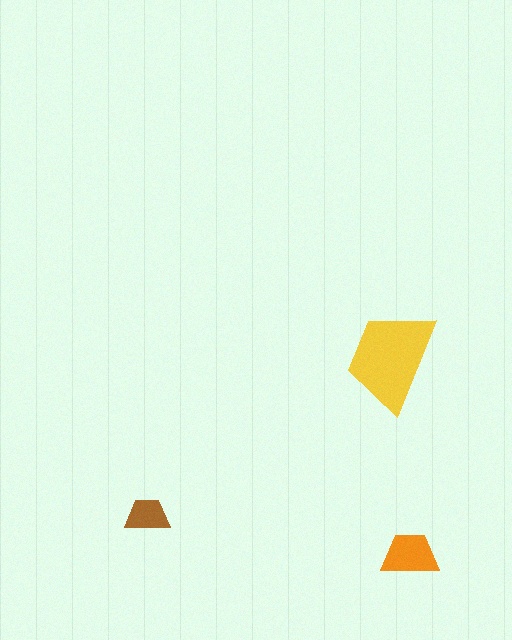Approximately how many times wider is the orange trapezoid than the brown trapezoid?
About 1.5 times wider.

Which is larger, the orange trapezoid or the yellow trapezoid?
The yellow one.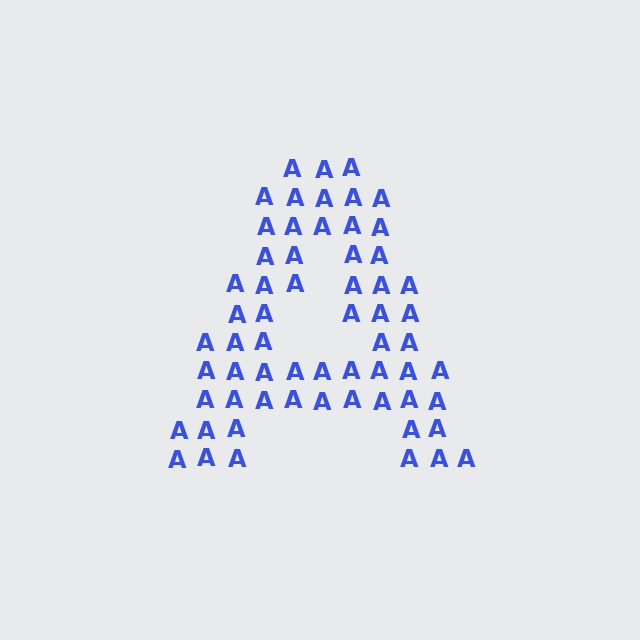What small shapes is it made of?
It is made of small letter A's.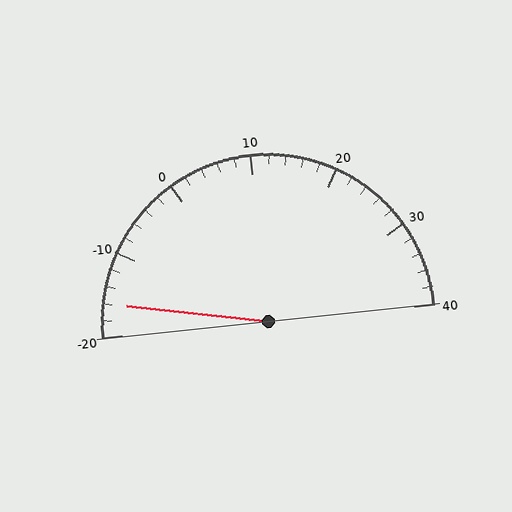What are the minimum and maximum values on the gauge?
The gauge ranges from -20 to 40.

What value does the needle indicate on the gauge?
The needle indicates approximately -16.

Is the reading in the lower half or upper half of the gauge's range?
The reading is in the lower half of the range (-20 to 40).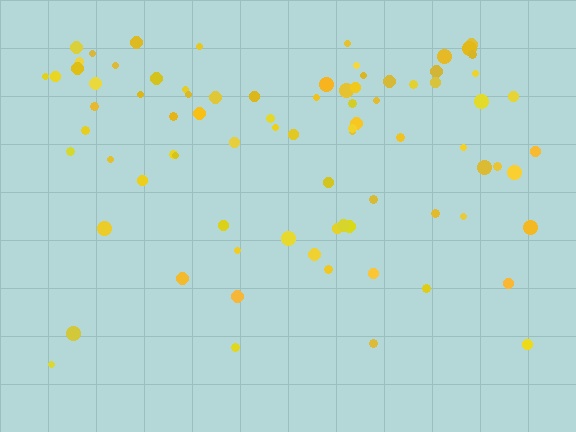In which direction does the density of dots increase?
From bottom to top, with the top side densest.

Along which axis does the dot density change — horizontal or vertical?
Vertical.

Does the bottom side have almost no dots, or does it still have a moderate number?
Still a moderate number, just noticeably fewer than the top.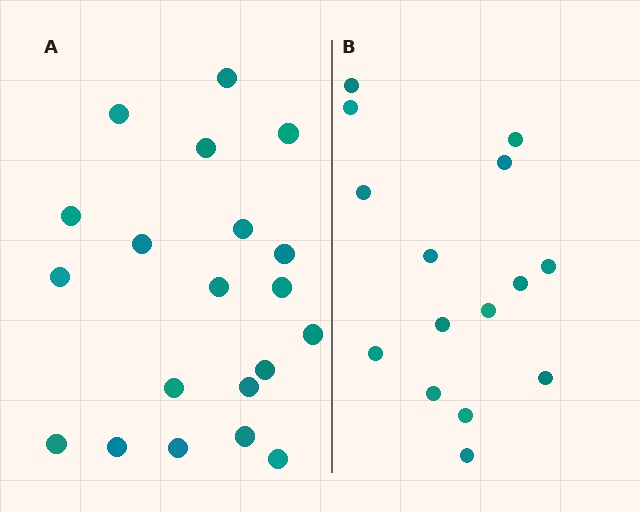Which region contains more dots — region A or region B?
Region A (the left region) has more dots.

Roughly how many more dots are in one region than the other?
Region A has about 5 more dots than region B.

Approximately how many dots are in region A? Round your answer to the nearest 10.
About 20 dots.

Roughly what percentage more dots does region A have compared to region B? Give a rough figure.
About 35% more.